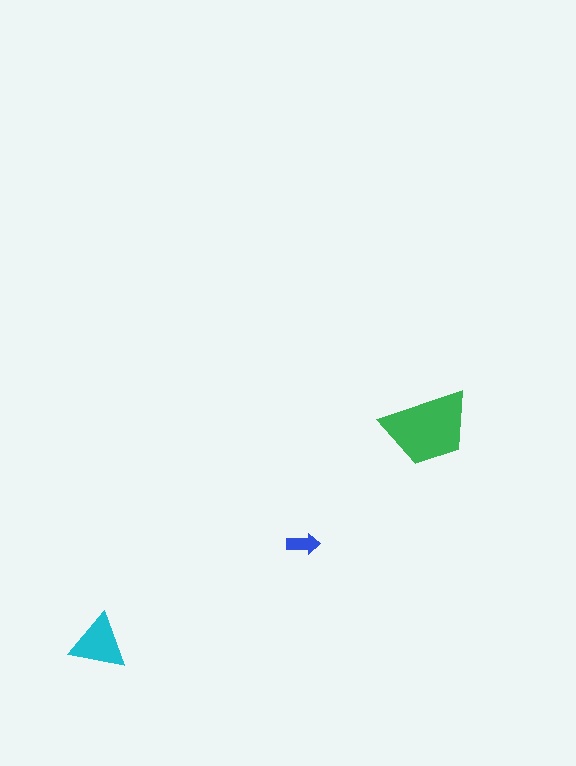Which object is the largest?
The green trapezoid.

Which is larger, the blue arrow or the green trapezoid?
The green trapezoid.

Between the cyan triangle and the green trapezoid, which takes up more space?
The green trapezoid.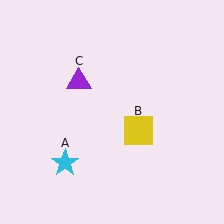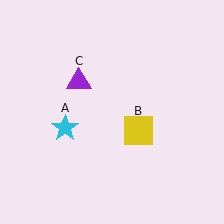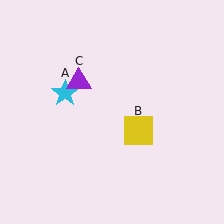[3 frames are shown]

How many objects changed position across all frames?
1 object changed position: cyan star (object A).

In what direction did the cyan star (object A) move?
The cyan star (object A) moved up.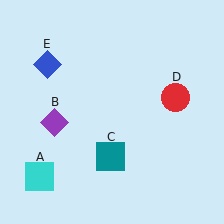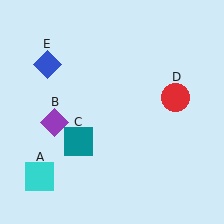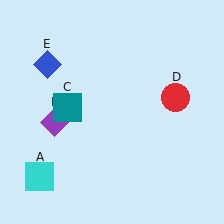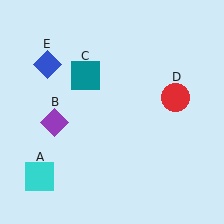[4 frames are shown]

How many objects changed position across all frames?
1 object changed position: teal square (object C).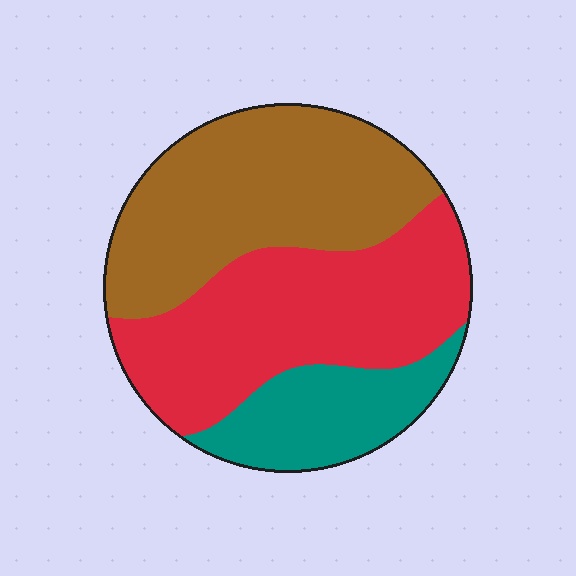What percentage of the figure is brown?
Brown takes up between a third and a half of the figure.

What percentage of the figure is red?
Red takes up about two fifths (2/5) of the figure.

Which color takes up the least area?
Teal, at roughly 20%.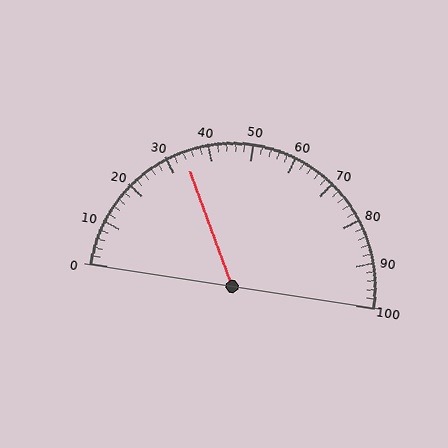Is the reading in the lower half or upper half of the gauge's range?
The reading is in the lower half of the range (0 to 100).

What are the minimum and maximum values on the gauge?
The gauge ranges from 0 to 100.